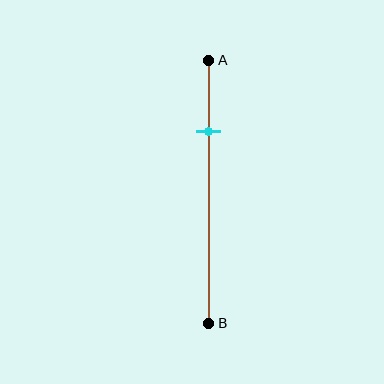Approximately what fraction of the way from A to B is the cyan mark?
The cyan mark is approximately 25% of the way from A to B.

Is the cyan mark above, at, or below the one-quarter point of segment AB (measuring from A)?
The cyan mark is approximately at the one-quarter point of segment AB.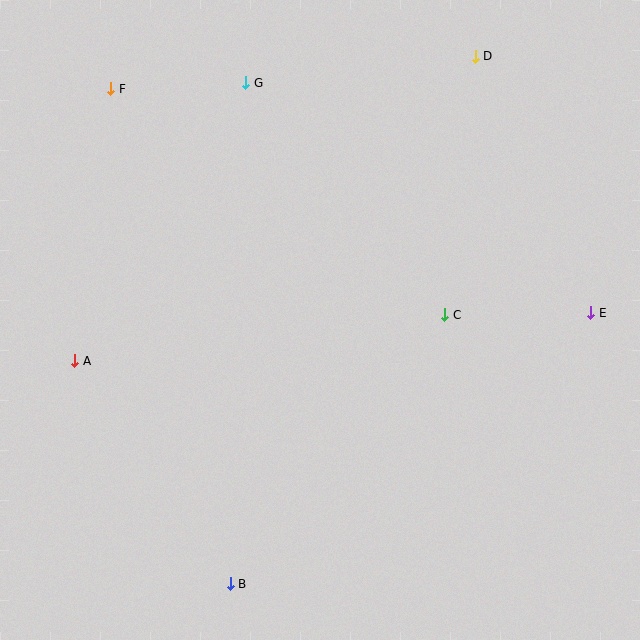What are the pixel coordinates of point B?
Point B is at (230, 584).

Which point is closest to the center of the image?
Point C at (445, 315) is closest to the center.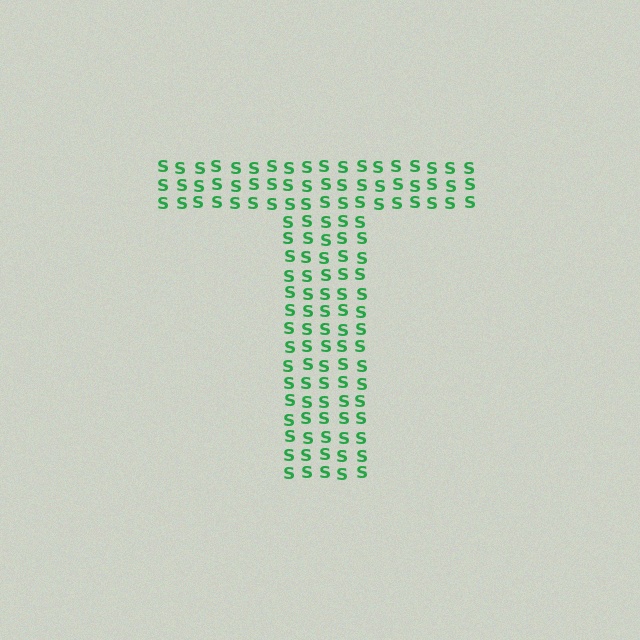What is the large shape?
The large shape is the letter T.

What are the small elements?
The small elements are letter S's.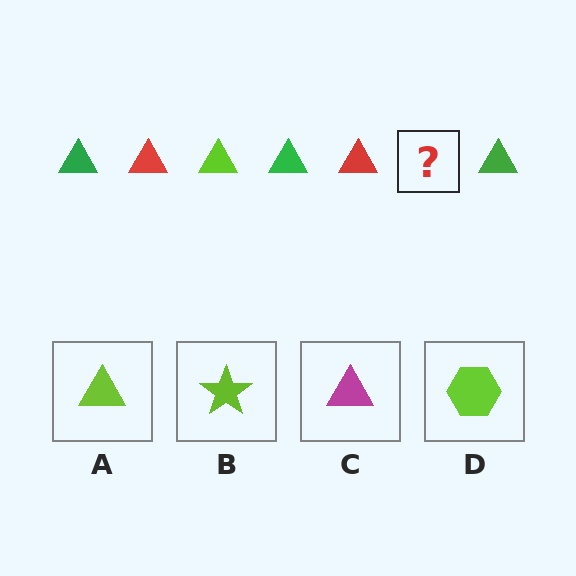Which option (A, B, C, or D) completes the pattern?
A.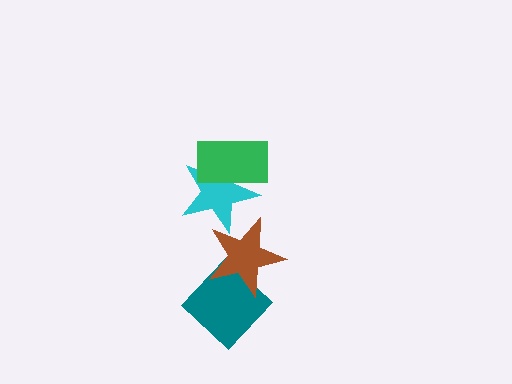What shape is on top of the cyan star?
The green rectangle is on top of the cyan star.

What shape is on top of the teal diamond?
The brown star is on top of the teal diamond.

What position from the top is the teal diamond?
The teal diamond is 4th from the top.